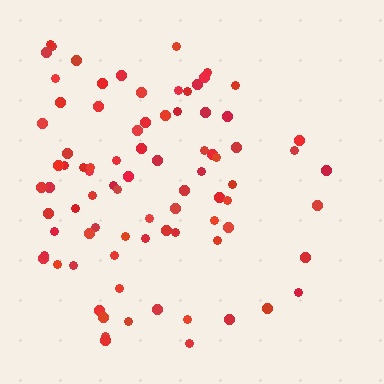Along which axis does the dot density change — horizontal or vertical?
Horizontal.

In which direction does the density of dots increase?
From right to left, with the left side densest.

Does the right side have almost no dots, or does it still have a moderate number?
Still a moderate number, just noticeably fewer than the left.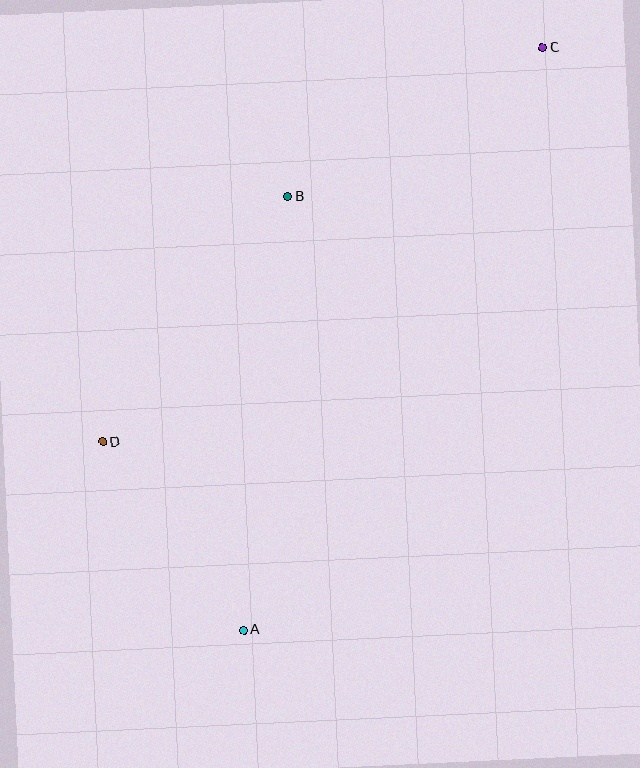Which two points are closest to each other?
Points A and D are closest to each other.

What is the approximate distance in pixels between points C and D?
The distance between C and D is approximately 591 pixels.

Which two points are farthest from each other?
Points A and C are farthest from each other.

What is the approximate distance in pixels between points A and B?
The distance between A and B is approximately 436 pixels.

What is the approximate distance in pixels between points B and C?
The distance between B and C is approximately 295 pixels.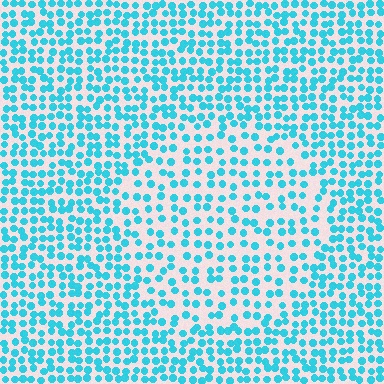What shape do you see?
I see a circle.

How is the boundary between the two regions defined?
The boundary is defined by a change in element density (approximately 1.6x ratio). All elements are the same color, size, and shape.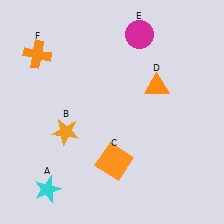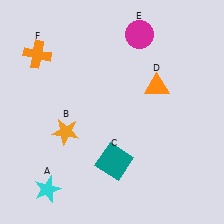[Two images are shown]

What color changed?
The square (C) changed from orange in Image 1 to teal in Image 2.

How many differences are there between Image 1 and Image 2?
There is 1 difference between the two images.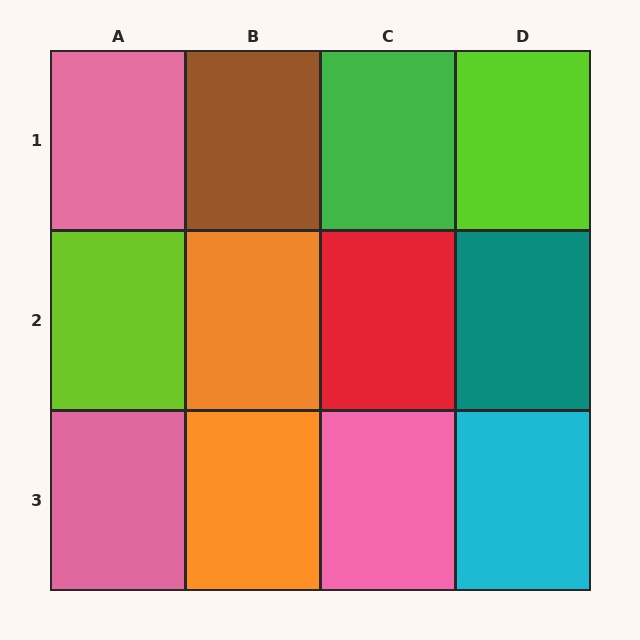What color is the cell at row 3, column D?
Cyan.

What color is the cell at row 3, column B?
Orange.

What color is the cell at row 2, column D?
Teal.